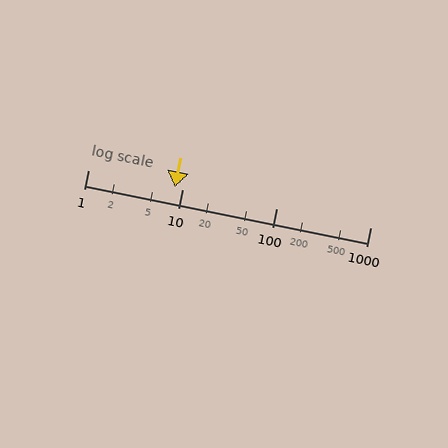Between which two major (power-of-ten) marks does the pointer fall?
The pointer is between 1 and 10.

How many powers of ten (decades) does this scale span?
The scale spans 3 decades, from 1 to 1000.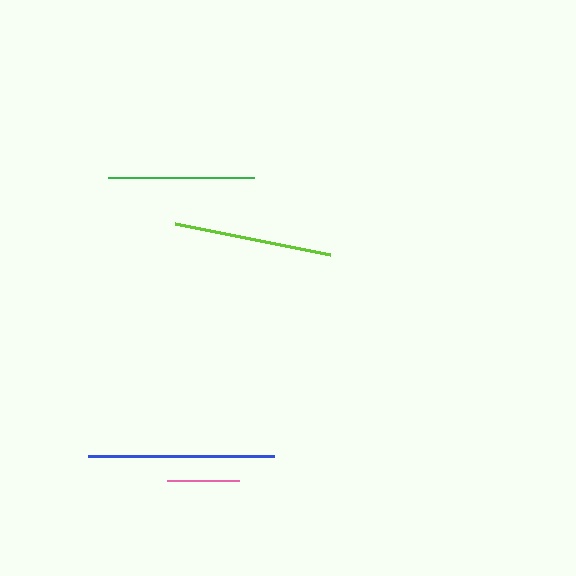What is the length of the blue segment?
The blue segment is approximately 186 pixels long.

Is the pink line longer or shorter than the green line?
The green line is longer than the pink line.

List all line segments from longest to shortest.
From longest to shortest: blue, lime, green, pink.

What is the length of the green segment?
The green segment is approximately 146 pixels long.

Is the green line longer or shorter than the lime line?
The lime line is longer than the green line.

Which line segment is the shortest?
The pink line is the shortest at approximately 72 pixels.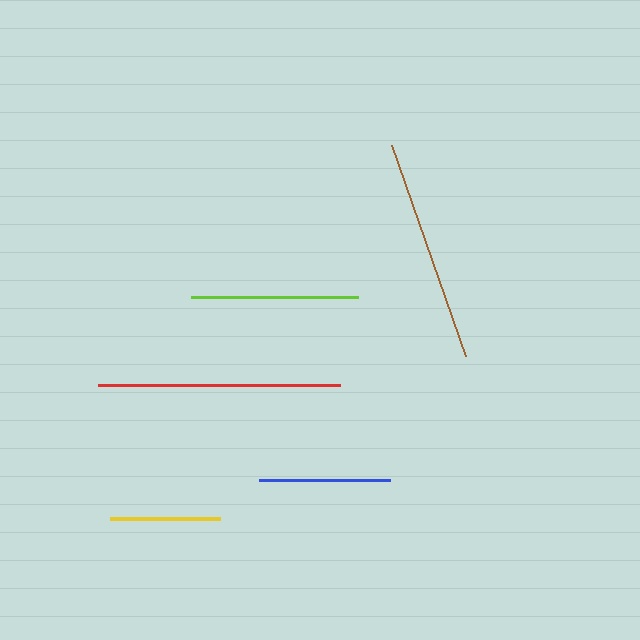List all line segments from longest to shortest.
From longest to shortest: red, brown, lime, blue, yellow.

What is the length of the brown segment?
The brown segment is approximately 224 pixels long.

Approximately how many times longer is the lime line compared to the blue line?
The lime line is approximately 1.3 times the length of the blue line.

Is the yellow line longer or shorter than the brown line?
The brown line is longer than the yellow line.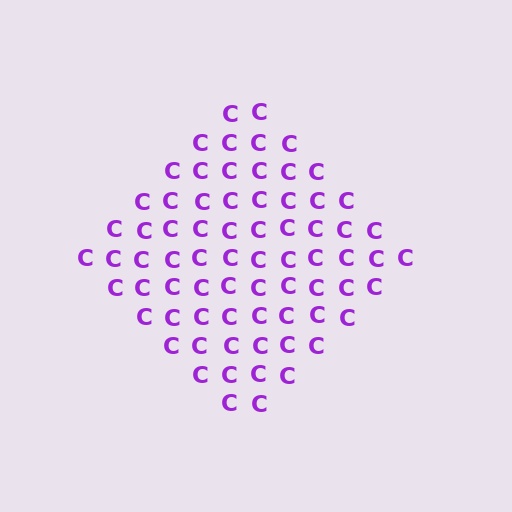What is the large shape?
The large shape is a diamond.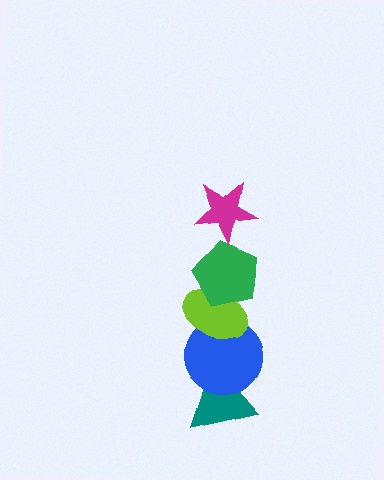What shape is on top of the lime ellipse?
The green pentagon is on top of the lime ellipse.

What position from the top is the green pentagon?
The green pentagon is 2nd from the top.